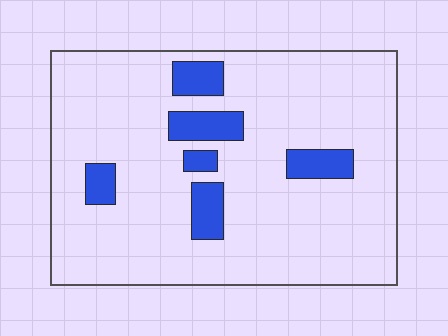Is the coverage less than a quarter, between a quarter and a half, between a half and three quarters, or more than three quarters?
Less than a quarter.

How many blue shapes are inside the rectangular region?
6.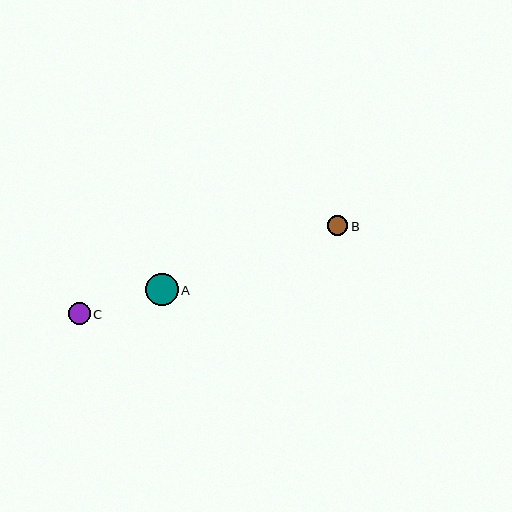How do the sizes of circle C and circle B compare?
Circle C and circle B are approximately the same size.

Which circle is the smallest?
Circle B is the smallest with a size of approximately 20 pixels.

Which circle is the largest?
Circle A is the largest with a size of approximately 32 pixels.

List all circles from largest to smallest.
From largest to smallest: A, C, B.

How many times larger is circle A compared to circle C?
Circle A is approximately 1.5 times the size of circle C.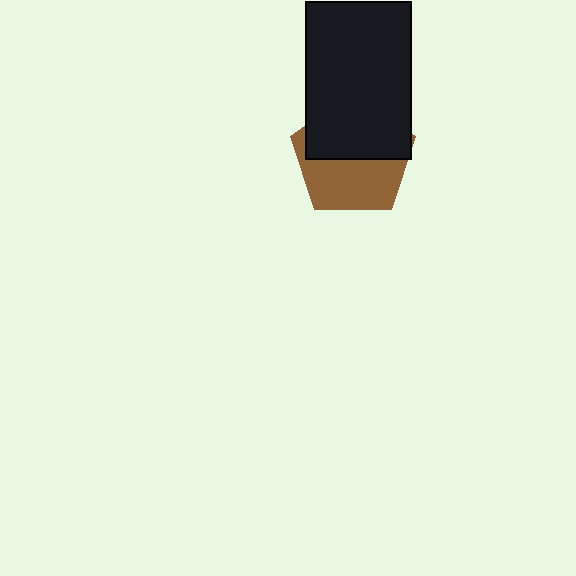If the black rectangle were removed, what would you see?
You would see the complete brown pentagon.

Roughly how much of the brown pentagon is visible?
About half of it is visible (roughly 49%).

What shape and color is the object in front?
The object in front is a black rectangle.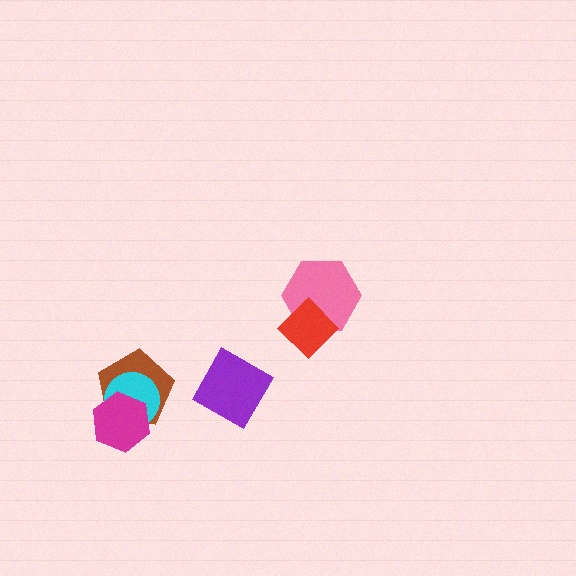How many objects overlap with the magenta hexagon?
2 objects overlap with the magenta hexagon.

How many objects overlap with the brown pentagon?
2 objects overlap with the brown pentagon.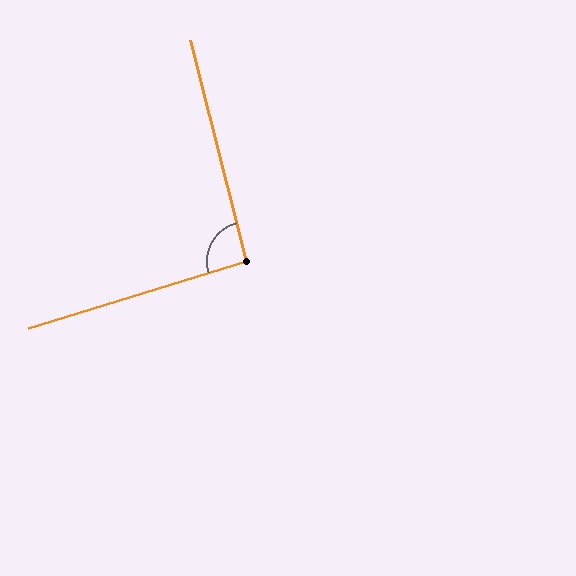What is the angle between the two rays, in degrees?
Approximately 93 degrees.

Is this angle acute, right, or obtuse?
It is approximately a right angle.